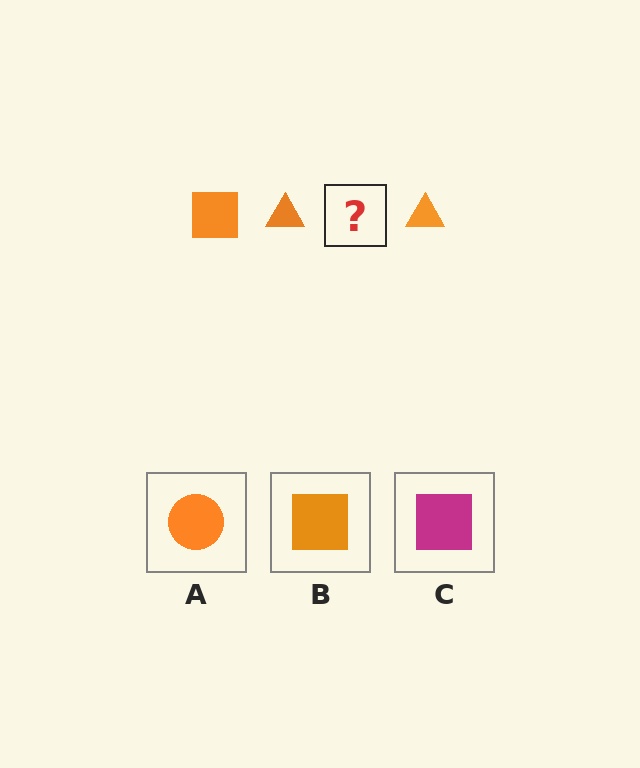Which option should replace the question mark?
Option B.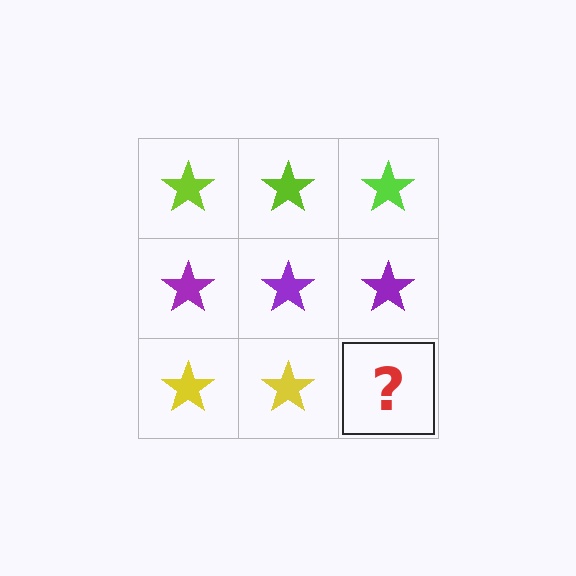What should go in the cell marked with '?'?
The missing cell should contain a yellow star.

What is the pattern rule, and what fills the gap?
The rule is that each row has a consistent color. The gap should be filled with a yellow star.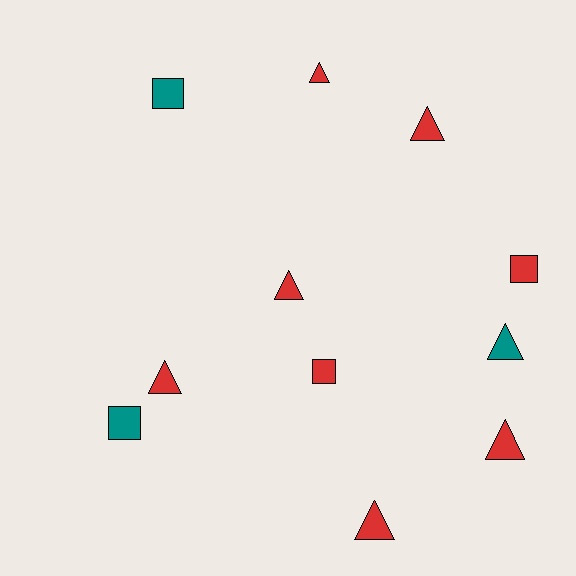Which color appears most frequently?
Red, with 8 objects.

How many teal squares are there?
There are 2 teal squares.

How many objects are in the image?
There are 11 objects.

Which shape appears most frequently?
Triangle, with 7 objects.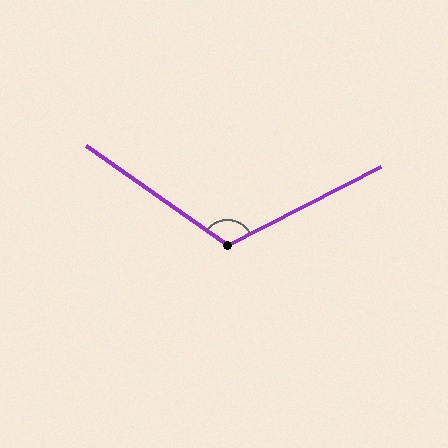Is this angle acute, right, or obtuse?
It is obtuse.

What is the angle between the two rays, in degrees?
Approximately 118 degrees.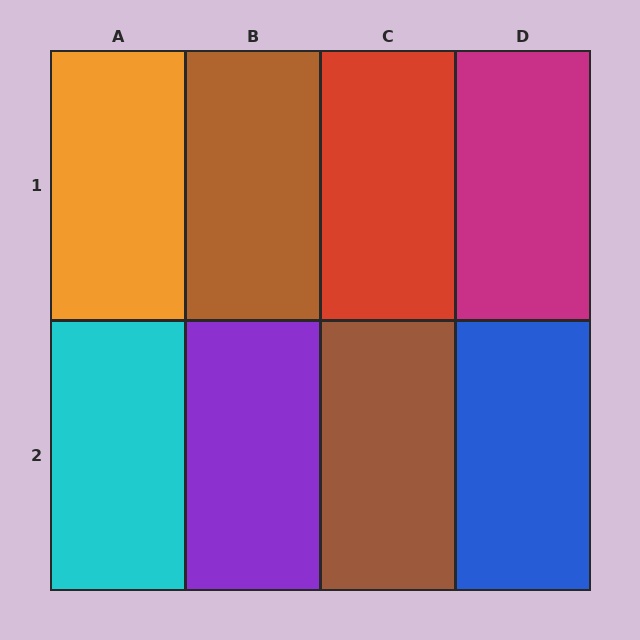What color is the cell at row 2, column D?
Blue.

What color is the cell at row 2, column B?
Purple.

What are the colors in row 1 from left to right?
Orange, brown, red, magenta.